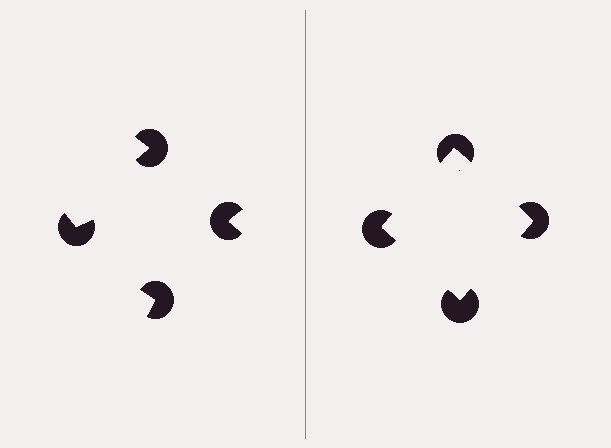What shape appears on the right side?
An illusory square.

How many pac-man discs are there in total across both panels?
8 — 4 on each side.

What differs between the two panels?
The pac-man discs are positioned identically on both sides; only the wedge orientations differ. On the right they align to a square; on the left they are misaligned.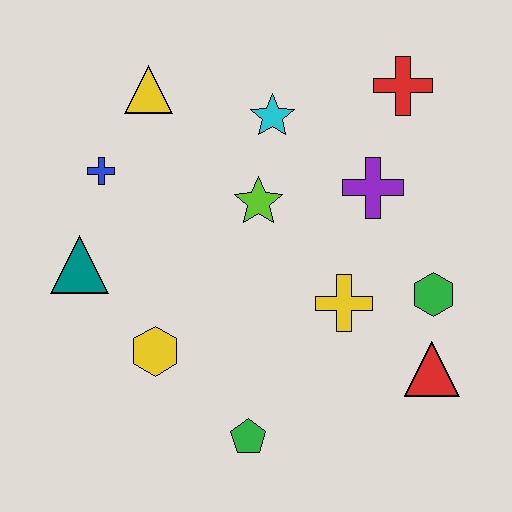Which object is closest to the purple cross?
The red cross is closest to the purple cross.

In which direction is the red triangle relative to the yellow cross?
The red triangle is to the right of the yellow cross.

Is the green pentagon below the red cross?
Yes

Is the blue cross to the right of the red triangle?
No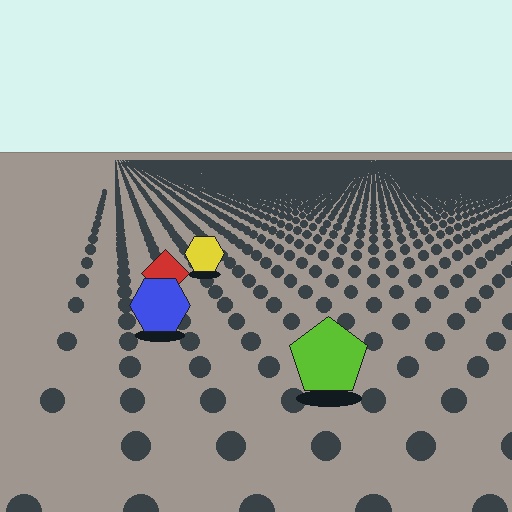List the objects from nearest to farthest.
From nearest to farthest: the lime pentagon, the blue hexagon, the red diamond, the yellow hexagon.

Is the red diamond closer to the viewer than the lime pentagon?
No. The lime pentagon is closer — you can tell from the texture gradient: the ground texture is coarser near it.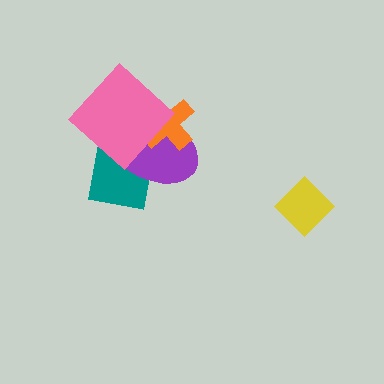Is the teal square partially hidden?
Yes, it is partially covered by another shape.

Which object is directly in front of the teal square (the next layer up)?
The purple ellipse is directly in front of the teal square.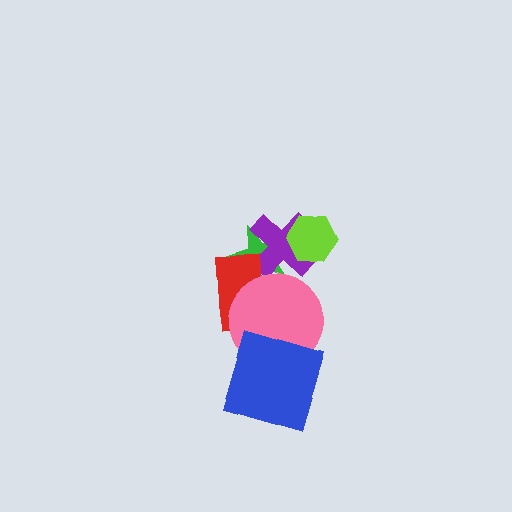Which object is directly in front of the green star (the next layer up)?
The purple cross is directly in front of the green star.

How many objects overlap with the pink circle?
3 objects overlap with the pink circle.